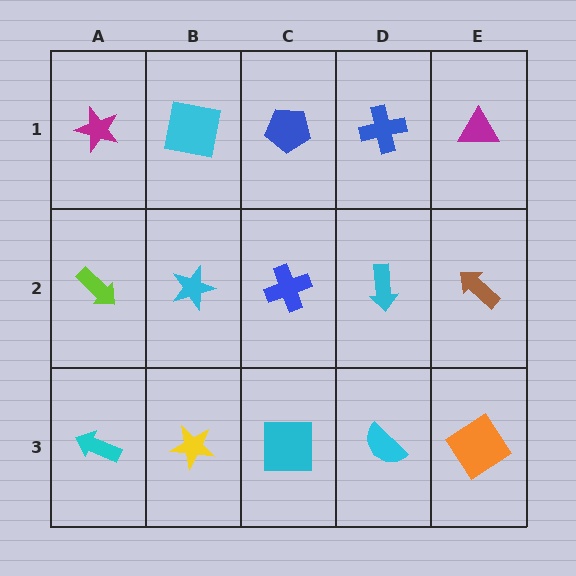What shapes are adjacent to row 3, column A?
A lime arrow (row 2, column A), a yellow star (row 3, column B).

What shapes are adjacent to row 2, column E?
A magenta triangle (row 1, column E), an orange diamond (row 3, column E), a cyan arrow (row 2, column D).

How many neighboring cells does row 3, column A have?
2.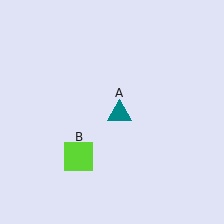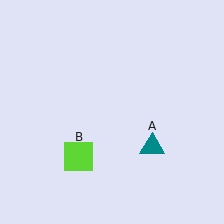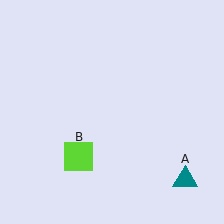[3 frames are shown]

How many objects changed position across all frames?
1 object changed position: teal triangle (object A).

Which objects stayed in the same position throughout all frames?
Lime square (object B) remained stationary.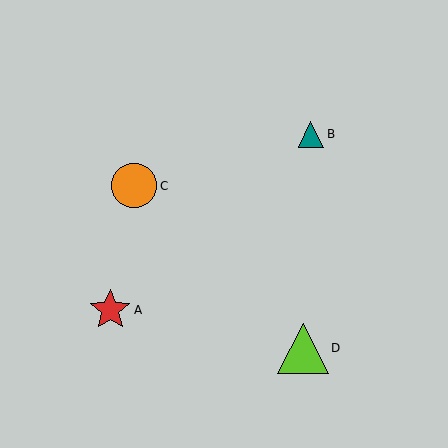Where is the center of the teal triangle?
The center of the teal triangle is at (311, 134).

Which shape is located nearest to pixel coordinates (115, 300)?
The red star (labeled A) at (110, 310) is nearest to that location.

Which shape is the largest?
The lime triangle (labeled D) is the largest.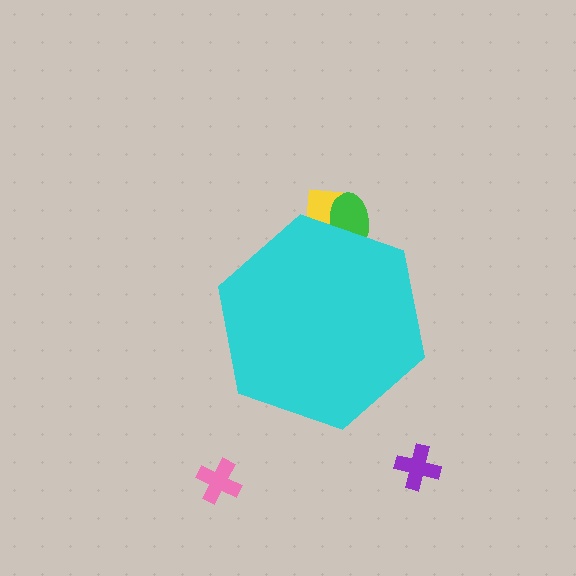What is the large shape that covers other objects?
A cyan hexagon.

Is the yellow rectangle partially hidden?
Yes, the yellow rectangle is partially hidden behind the cyan hexagon.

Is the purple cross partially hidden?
No, the purple cross is fully visible.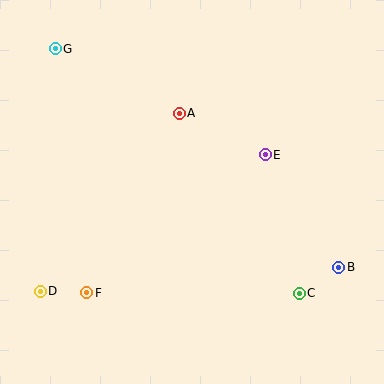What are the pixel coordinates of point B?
Point B is at (339, 267).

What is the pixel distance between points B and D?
The distance between B and D is 300 pixels.